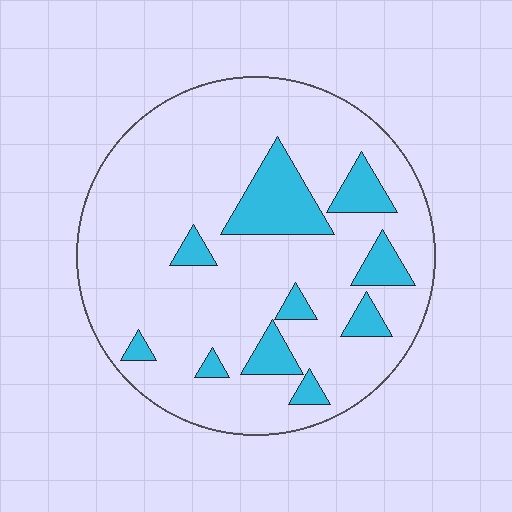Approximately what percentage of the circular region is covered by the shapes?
Approximately 15%.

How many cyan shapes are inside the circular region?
10.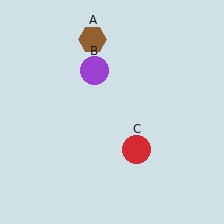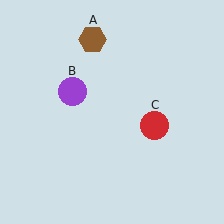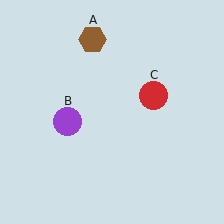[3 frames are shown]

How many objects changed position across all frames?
2 objects changed position: purple circle (object B), red circle (object C).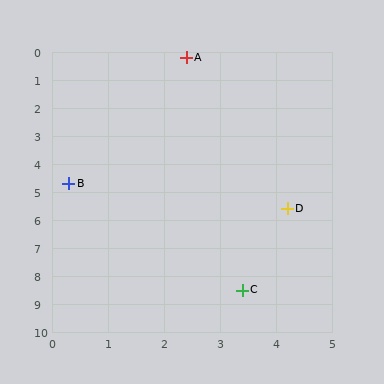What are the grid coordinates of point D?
Point D is at approximately (4.2, 5.6).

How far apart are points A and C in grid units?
Points A and C are about 8.4 grid units apart.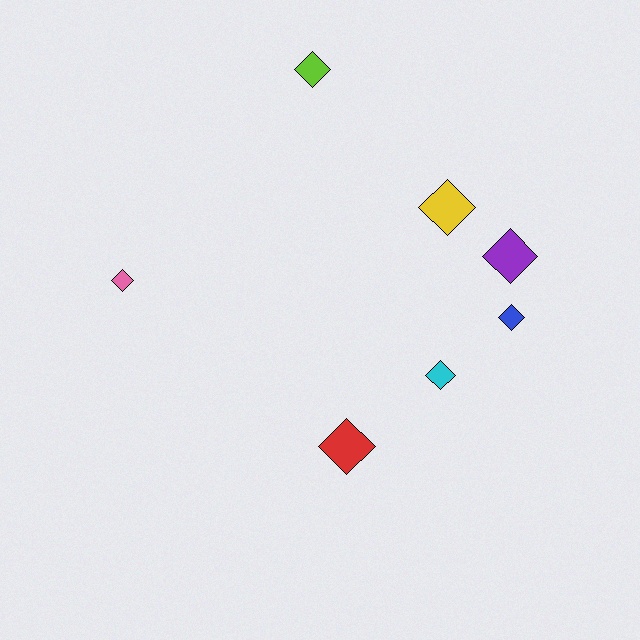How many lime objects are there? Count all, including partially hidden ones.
There is 1 lime object.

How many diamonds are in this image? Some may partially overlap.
There are 7 diamonds.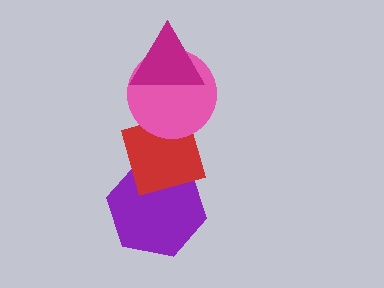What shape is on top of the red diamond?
The pink circle is on top of the red diamond.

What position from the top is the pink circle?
The pink circle is 2nd from the top.